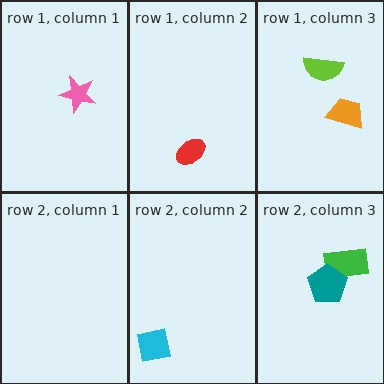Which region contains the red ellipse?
The row 1, column 2 region.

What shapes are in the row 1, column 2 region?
The red ellipse.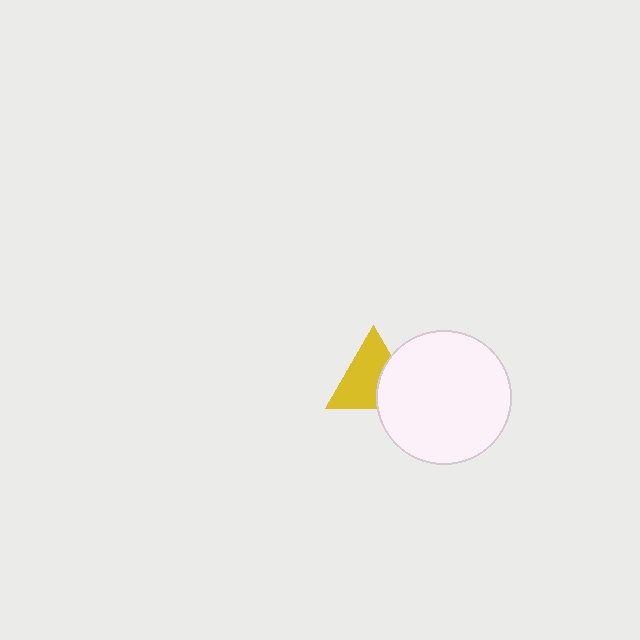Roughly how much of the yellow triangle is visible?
About half of it is visible (roughly 65%).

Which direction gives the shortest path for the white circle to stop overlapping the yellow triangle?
Moving right gives the shortest separation.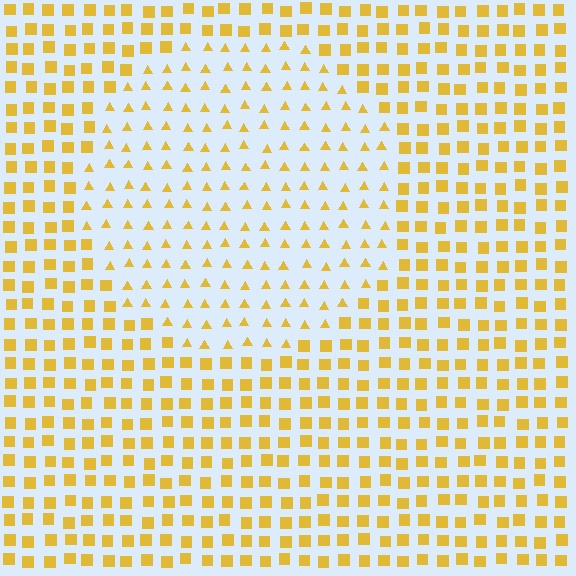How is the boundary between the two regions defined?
The boundary is defined by a change in element shape: triangles inside vs. squares outside. All elements share the same color and spacing.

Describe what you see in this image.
The image is filled with small yellow elements arranged in a uniform grid. A circle-shaped region contains triangles, while the surrounding area contains squares. The boundary is defined purely by the change in element shape.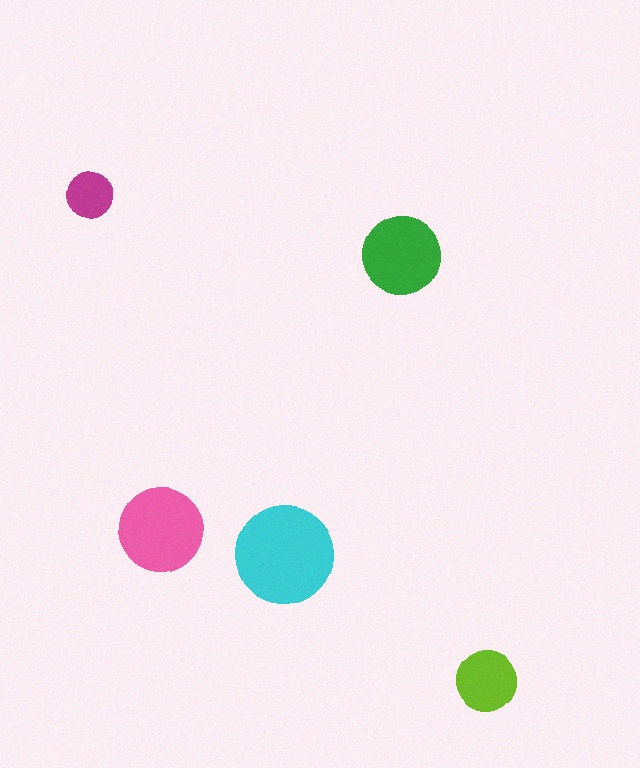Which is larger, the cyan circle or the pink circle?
The cyan one.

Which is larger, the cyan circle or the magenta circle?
The cyan one.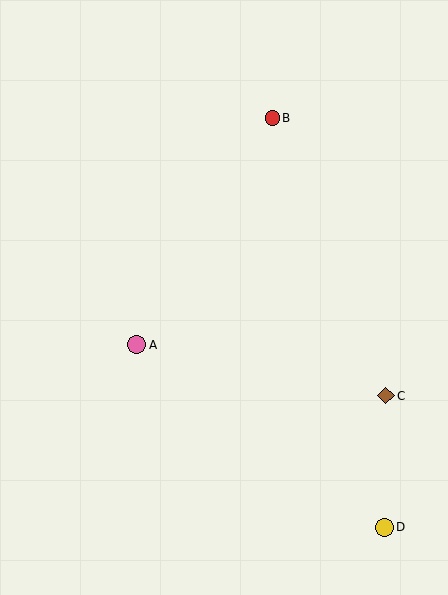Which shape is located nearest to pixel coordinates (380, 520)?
The yellow circle (labeled D) at (384, 527) is nearest to that location.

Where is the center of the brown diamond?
The center of the brown diamond is at (386, 396).